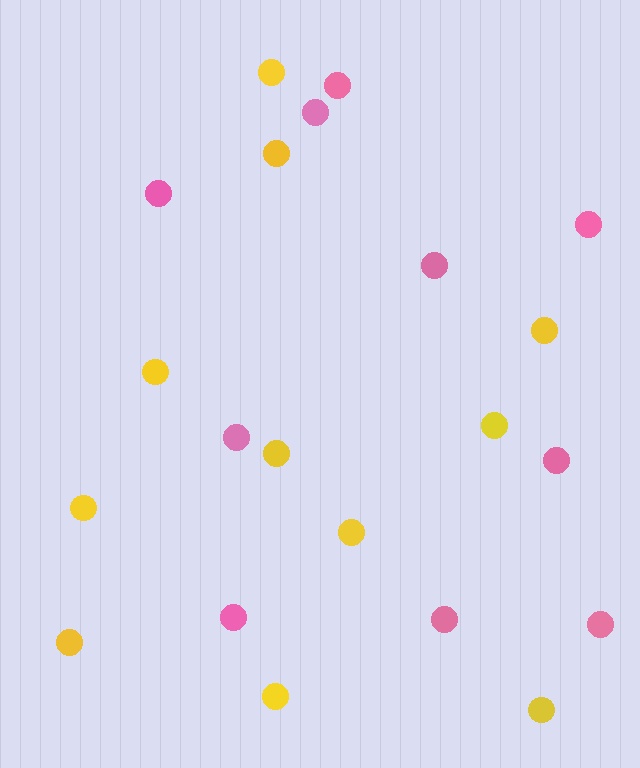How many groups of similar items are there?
There are 2 groups: one group of pink circles (10) and one group of yellow circles (11).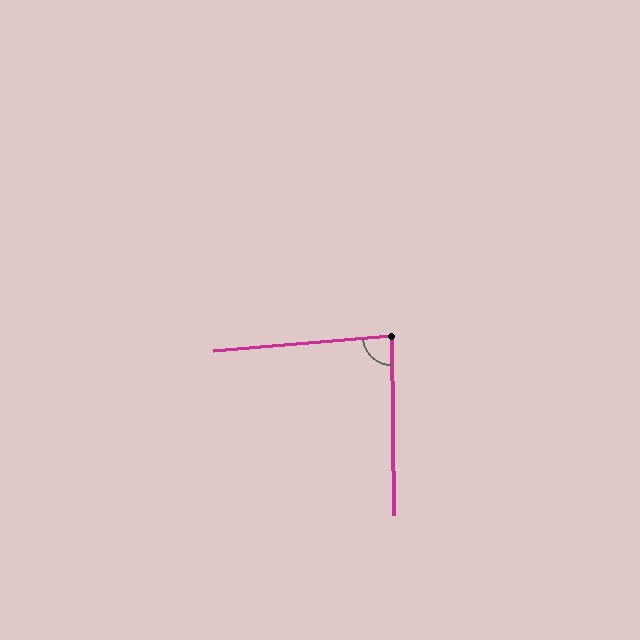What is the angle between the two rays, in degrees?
Approximately 86 degrees.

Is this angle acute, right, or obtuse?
It is approximately a right angle.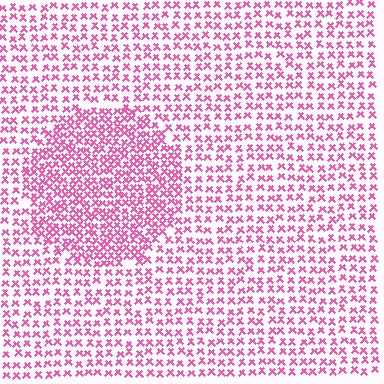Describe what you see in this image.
The image contains small pink elements arranged at two different densities. A circle-shaped region is visible where the elements are more densely packed than the surrounding area.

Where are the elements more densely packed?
The elements are more densely packed inside the circle boundary.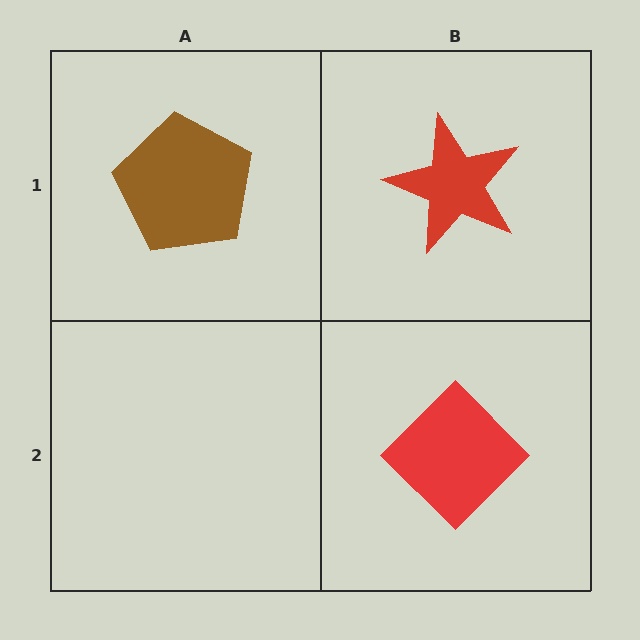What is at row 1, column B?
A red star.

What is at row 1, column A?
A brown pentagon.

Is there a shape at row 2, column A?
No, that cell is empty.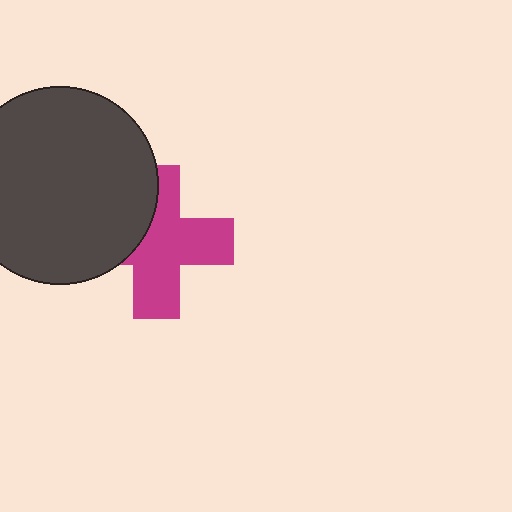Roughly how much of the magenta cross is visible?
Most of it is visible (roughly 66%).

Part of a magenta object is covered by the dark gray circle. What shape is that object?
It is a cross.